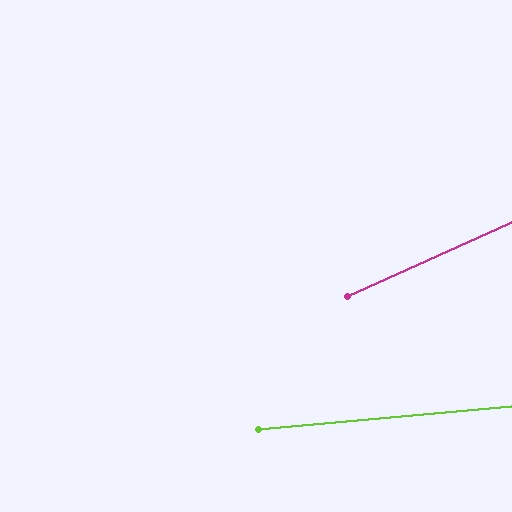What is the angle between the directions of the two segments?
Approximately 19 degrees.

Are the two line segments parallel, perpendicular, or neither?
Neither parallel nor perpendicular — they differ by about 19°.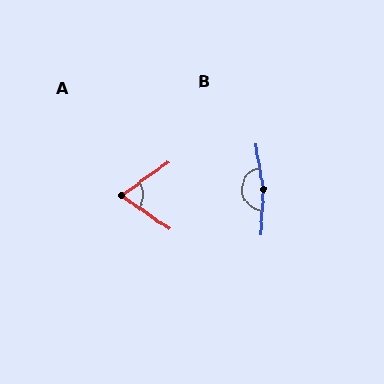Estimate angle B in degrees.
Approximately 167 degrees.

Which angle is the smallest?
A, at approximately 71 degrees.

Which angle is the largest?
B, at approximately 167 degrees.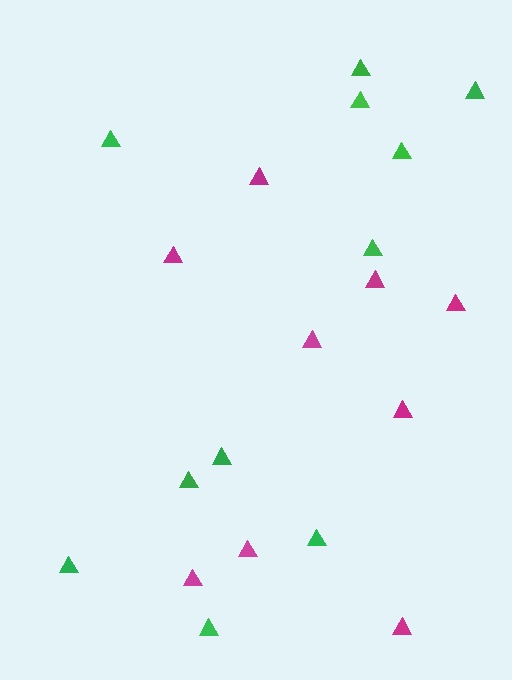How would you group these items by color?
There are 2 groups: one group of magenta triangles (9) and one group of green triangles (11).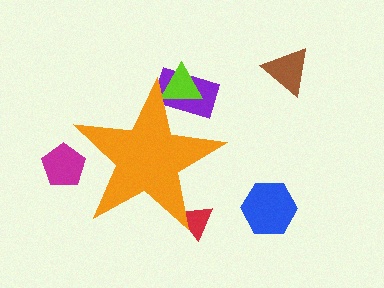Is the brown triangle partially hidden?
No, the brown triangle is fully visible.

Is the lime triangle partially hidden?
Yes, the lime triangle is partially hidden behind the orange star.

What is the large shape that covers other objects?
An orange star.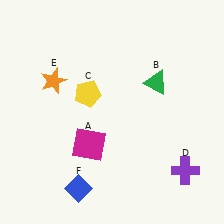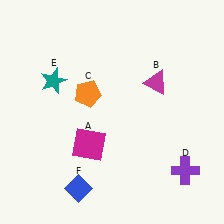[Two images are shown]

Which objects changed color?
B changed from green to magenta. C changed from yellow to orange. E changed from orange to teal.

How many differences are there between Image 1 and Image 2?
There are 3 differences between the two images.